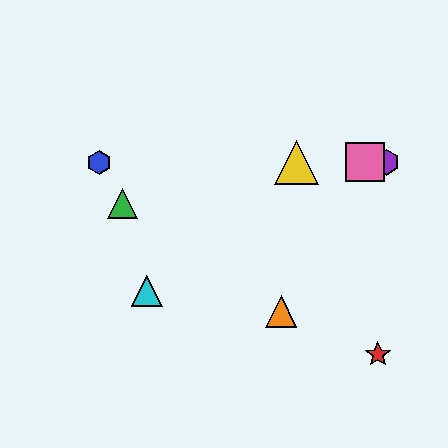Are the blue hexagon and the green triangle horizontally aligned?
No, the blue hexagon is at y≈162 and the green triangle is at y≈204.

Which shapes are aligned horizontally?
The blue hexagon, the yellow triangle, the purple hexagon, the pink square are aligned horizontally.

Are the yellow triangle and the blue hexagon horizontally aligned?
Yes, both are at y≈162.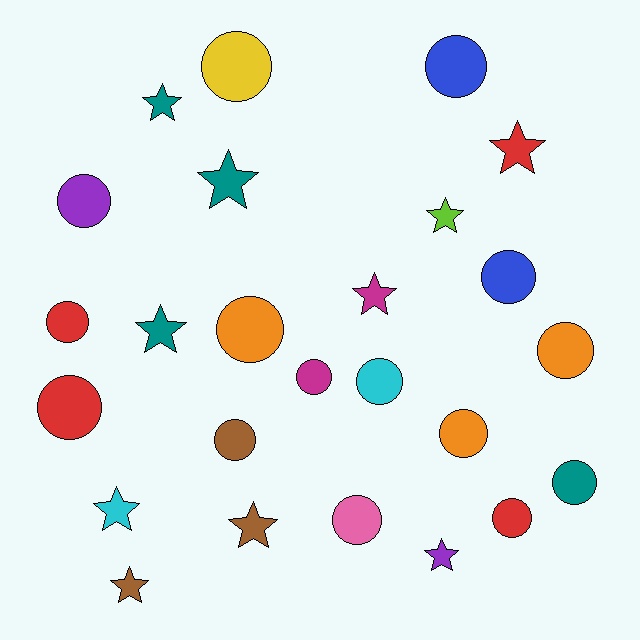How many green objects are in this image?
There are no green objects.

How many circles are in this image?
There are 15 circles.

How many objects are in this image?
There are 25 objects.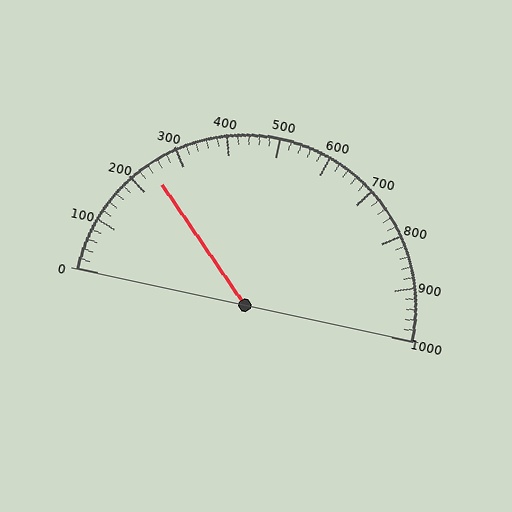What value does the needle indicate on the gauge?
The needle indicates approximately 240.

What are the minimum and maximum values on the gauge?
The gauge ranges from 0 to 1000.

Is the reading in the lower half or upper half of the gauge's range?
The reading is in the lower half of the range (0 to 1000).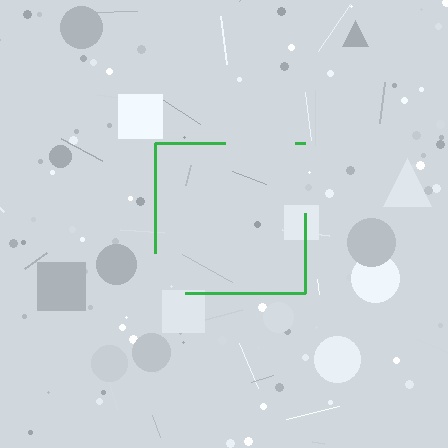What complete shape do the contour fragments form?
The contour fragments form a square.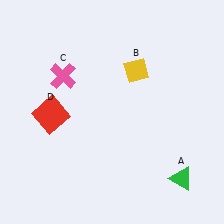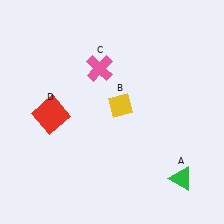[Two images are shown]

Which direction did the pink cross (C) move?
The pink cross (C) moved right.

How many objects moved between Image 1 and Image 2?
2 objects moved between the two images.